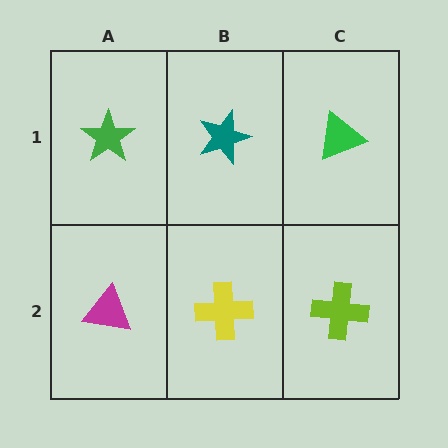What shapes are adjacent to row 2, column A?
A green star (row 1, column A), a yellow cross (row 2, column B).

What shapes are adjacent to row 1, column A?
A magenta triangle (row 2, column A), a teal star (row 1, column B).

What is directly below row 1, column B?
A yellow cross.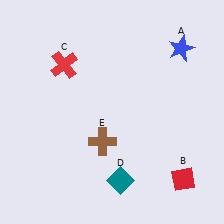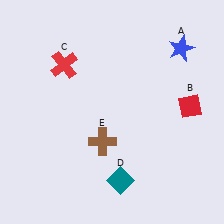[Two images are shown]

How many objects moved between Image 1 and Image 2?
1 object moved between the two images.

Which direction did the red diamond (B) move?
The red diamond (B) moved up.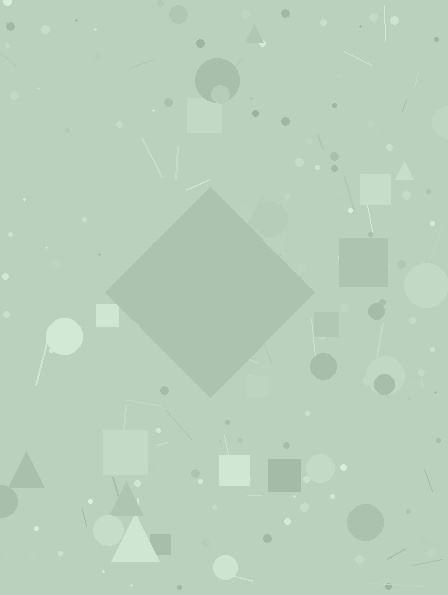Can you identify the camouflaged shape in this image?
The camouflaged shape is a diamond.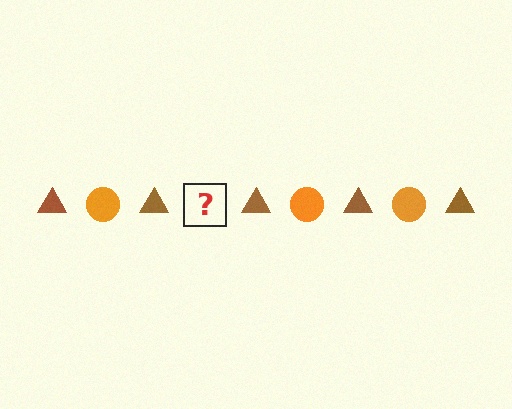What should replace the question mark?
The question mark should be replaced with an orange circle.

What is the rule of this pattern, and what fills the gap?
The rule is that the pattern alternates between brown triangle and orange circle. The gap should be filled with an orange circle.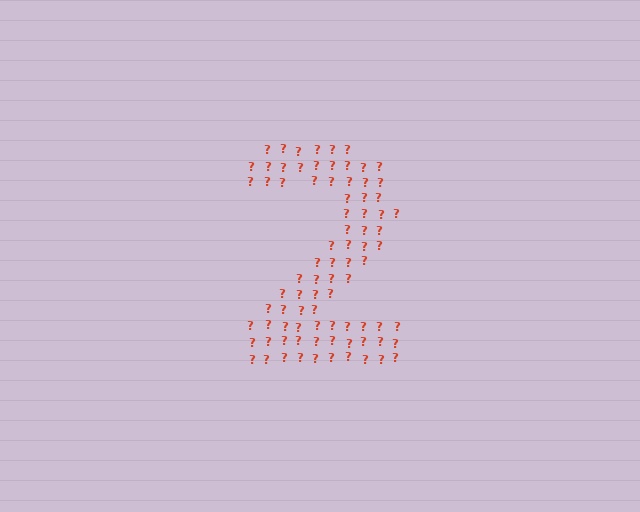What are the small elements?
The small elements are question marks.